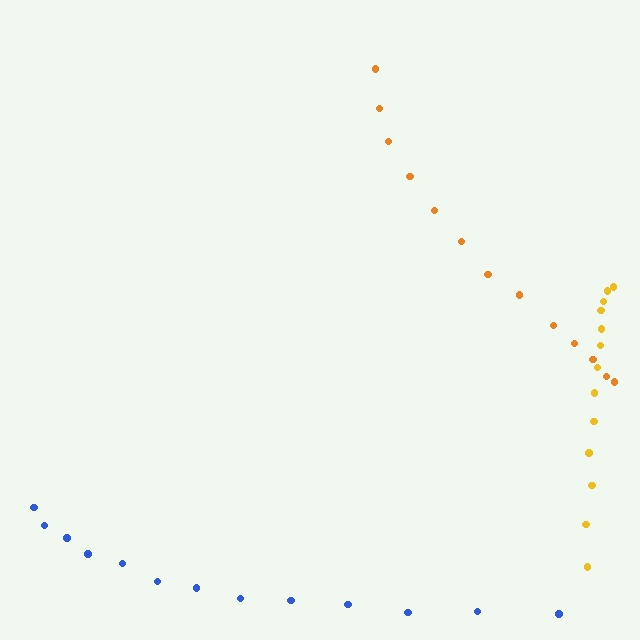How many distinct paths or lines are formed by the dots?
There are 3 distinct paths.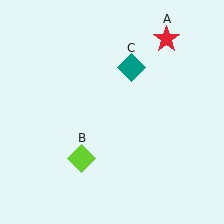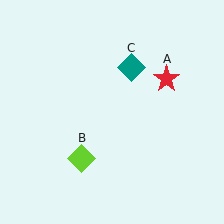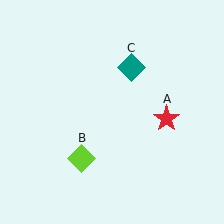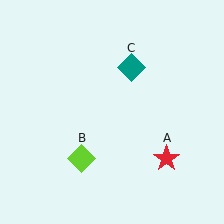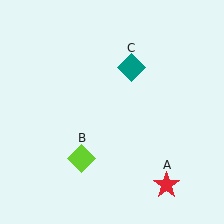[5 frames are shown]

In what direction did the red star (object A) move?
The red star (object A) moved down.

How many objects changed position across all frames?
1 object changed position: red star (object A).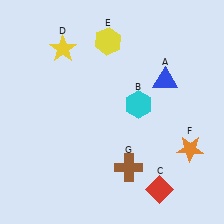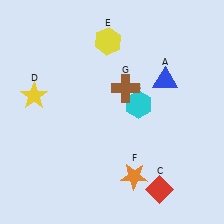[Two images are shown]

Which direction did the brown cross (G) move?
The brown cross (G) moved up.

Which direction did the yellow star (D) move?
The yellow star (D) moved down.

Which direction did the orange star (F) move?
The orange star (F) moved left.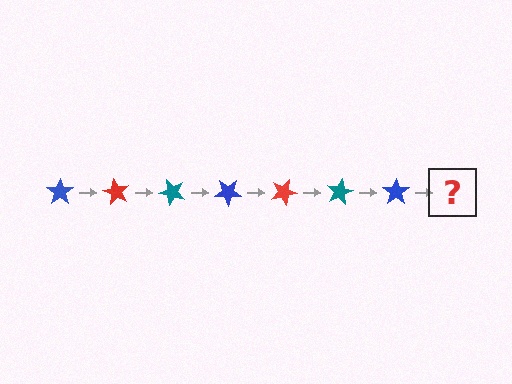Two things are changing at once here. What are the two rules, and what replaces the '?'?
The two rules are that it rotates 60 degrees each step and the color cycles through blue, red, and teal. The '?' should be a red star, rotated 420 degrees from the start.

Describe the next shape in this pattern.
It should be a red star, rotated 420 degrees from the start.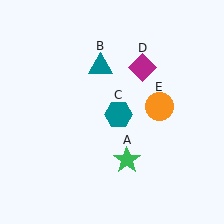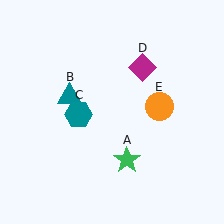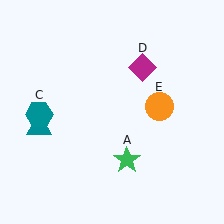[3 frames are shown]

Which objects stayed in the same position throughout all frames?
Green star (object A) and magenta diamond (object D) and orange circle (object E) remained stationary.